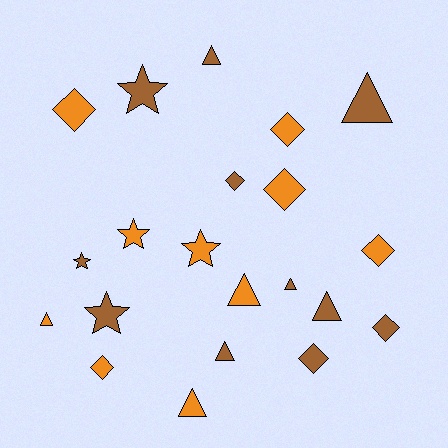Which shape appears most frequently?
Triangle, with 8 objects.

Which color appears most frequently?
Brown, with 11 objects.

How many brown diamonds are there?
There are 3 brown diamonds.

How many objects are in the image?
There are 21 objects.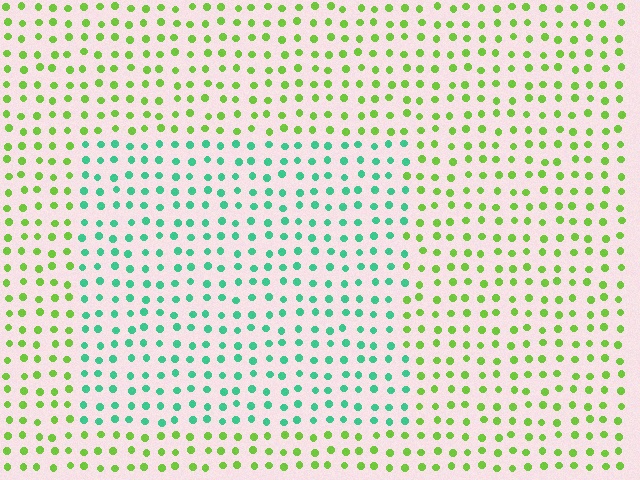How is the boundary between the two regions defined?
The boundary is defined purely by a slight shift in hue (about 56 degrees). Spacing, size, and orientation are identical on both sides.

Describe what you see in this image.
The image is filled with small lime elements in a uniform arrangement. A rectangle-shaped region is visible where the elements are tinted to a slightly different hue, forming a subtle color boundary.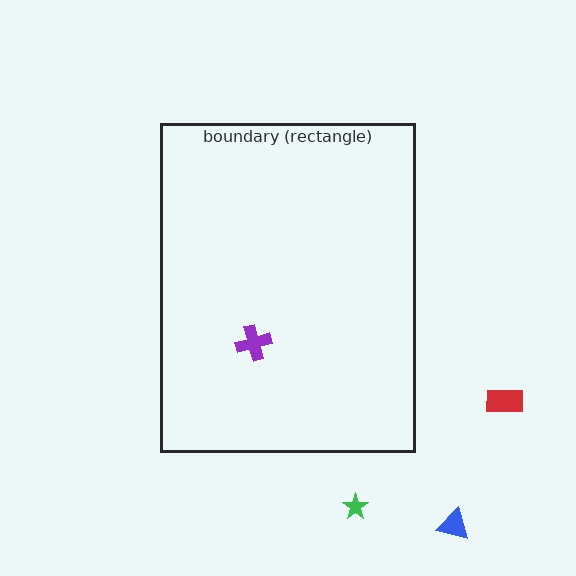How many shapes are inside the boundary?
1 inside, 3 outside.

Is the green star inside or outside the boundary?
Outside.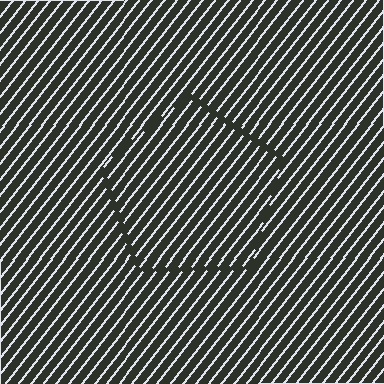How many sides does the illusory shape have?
5 sides — the line-ends trace a pentagon.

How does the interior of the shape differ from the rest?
The interior of the shape contains the same grating, shifted by half a period — the contour is defined by the phase discontinuity where line-ends from the inner and outer gratings abut.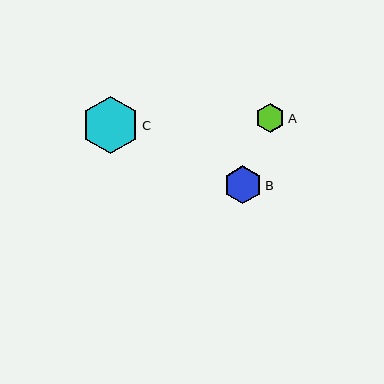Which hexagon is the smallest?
Hexagon A is the smallest with a size of approximately 29 pixels.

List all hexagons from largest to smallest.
From largest to smallest: C, B, A.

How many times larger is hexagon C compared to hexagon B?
Hexagon C is approximately 1.5 times the size of hexagon B.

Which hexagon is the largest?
Hexagon C is the largest with a size of approximately 58 pixels.